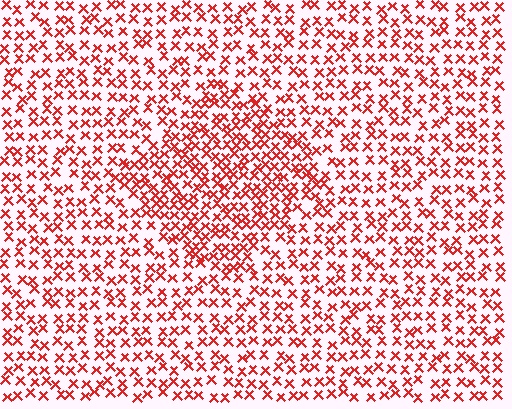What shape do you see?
I see a diamond.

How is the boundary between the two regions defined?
The boundary is defined by a change in element density (approximately 1.7x ratio). All elements are the same color, size, and shape.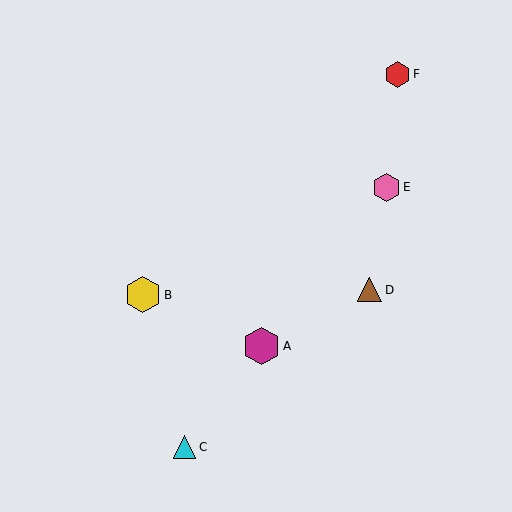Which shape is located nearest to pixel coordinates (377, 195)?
The pink hexagon (labeled E) at (387, 188) is nearest to that location.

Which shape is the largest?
The magenta hexagon (labeled A) is the largest.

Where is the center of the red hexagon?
The center of the red hexagon is at (397, 74).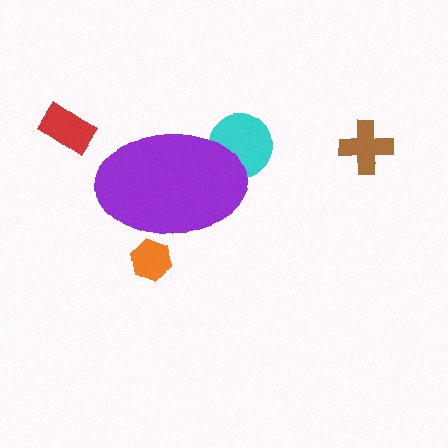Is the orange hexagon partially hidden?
Yes, the orange hexagon is partially hidden behind the purple ellipse.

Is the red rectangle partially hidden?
No, the red rectangle is fully visible.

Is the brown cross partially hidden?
No, the brown cross is fully visible.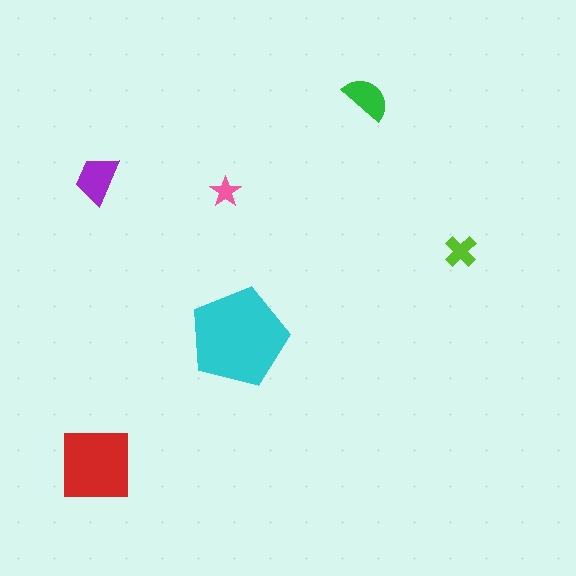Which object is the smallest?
The pink star.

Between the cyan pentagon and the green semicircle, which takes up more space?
The cyan pentagon.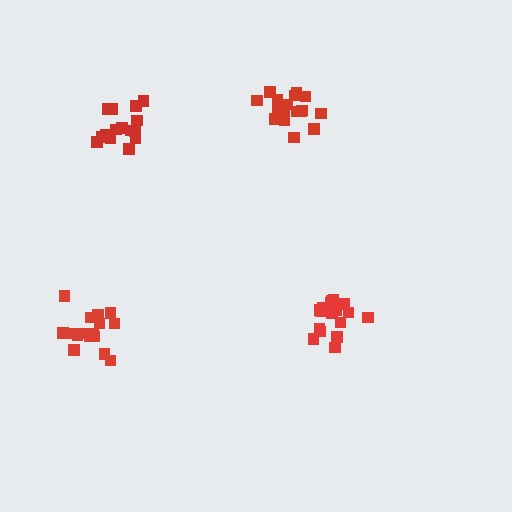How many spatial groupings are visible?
There are 4 spatial groupings.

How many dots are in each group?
Group 1: 15 dots, Group 2: 20 dots, Group 3: 16 dots, Group 4: 17 dots (68 total).